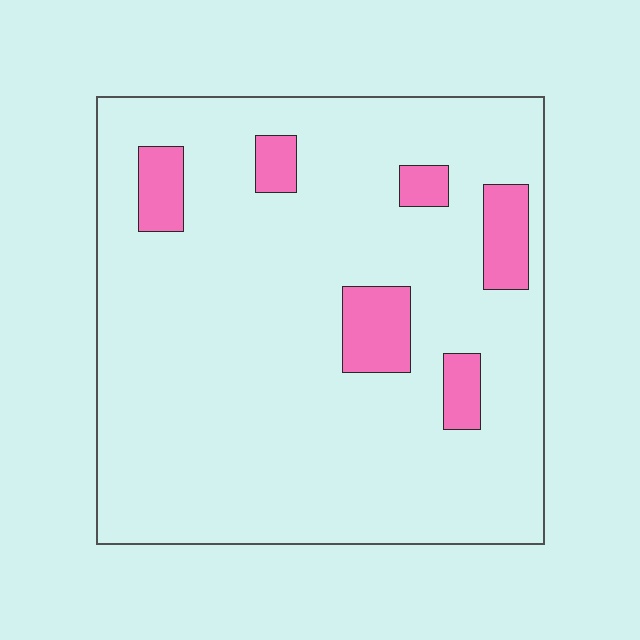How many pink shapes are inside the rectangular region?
6.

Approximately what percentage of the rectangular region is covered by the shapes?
Approximately 10%.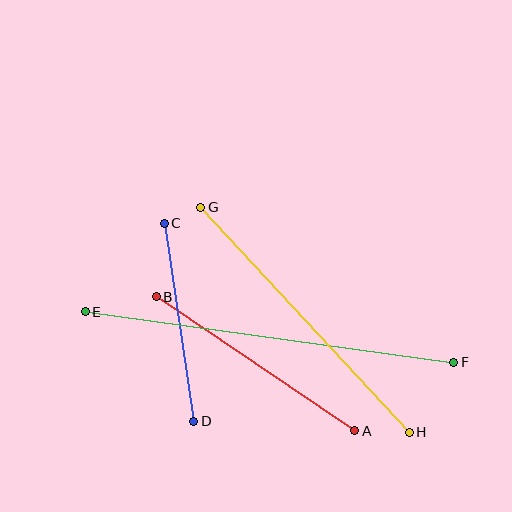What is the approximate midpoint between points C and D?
The midpoint is at approximately (179, 322) pixels.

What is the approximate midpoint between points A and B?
The midpoint is at approximately (256, 364) pixels.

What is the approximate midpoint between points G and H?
The midpoint is at approximately (305, 320) pixels.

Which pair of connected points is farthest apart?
Points E and F are farthest apart.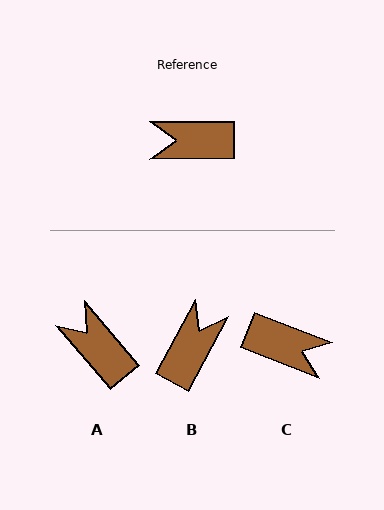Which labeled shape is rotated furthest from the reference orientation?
C, about 159 degrees away.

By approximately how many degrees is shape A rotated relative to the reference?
Approximately 50 degrees clockwise.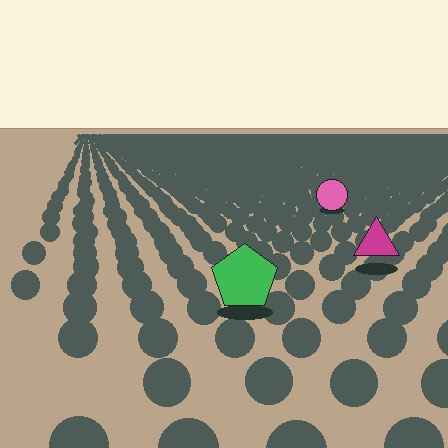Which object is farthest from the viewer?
The pink circle is farthest from the viewer. It appears smaller and the ground texture around it is denser.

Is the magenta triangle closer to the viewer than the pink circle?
Yes. The magenta triangle is closer — you can tell from the texture gradient: the ground texture is coarser near it.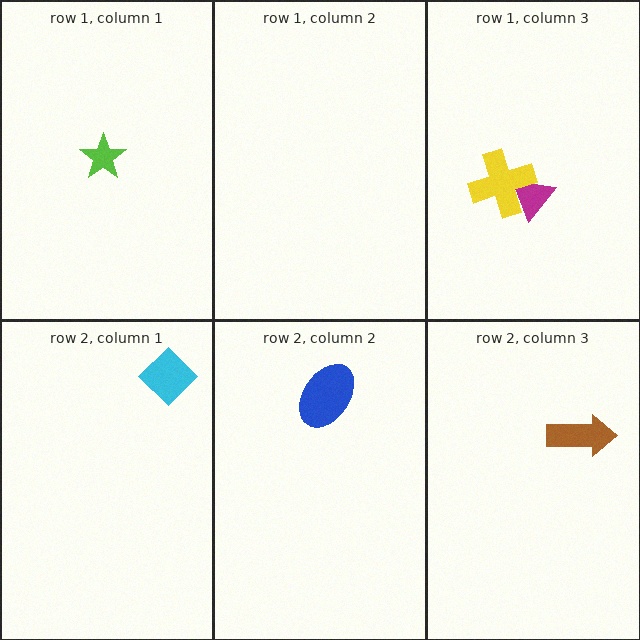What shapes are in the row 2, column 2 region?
The blue ellipse.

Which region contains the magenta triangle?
The row 1, column 3 region.